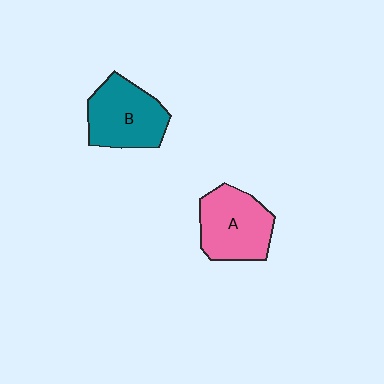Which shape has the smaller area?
Shape A (pink).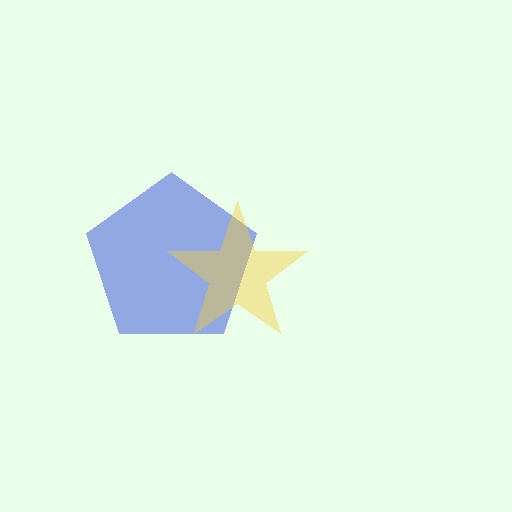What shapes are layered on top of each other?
The layered shapes are: a blue pentagon, a yellow star.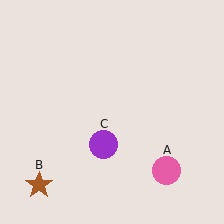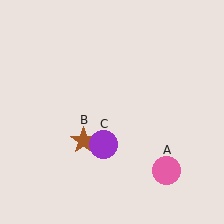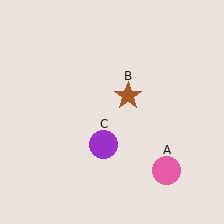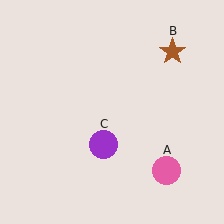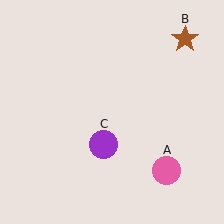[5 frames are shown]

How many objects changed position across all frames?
1 object changed position: brown star (object B).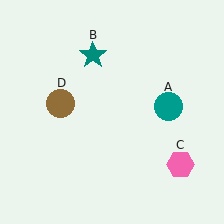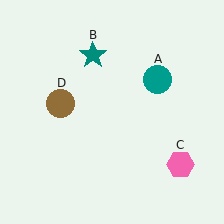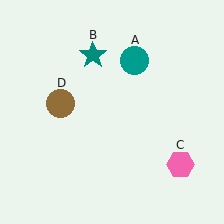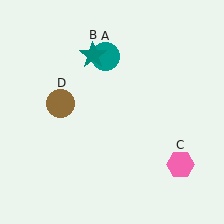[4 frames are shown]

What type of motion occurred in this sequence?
The teal circle (object A) rotated counterclockwise around the center of the scene.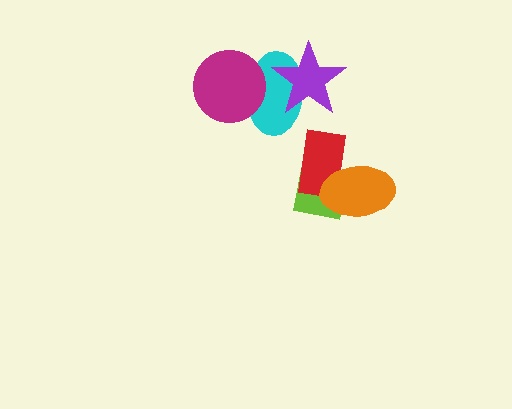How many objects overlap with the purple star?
1 object overlaps with the purple star.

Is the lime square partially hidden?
Yes, it is partially covered by another shape.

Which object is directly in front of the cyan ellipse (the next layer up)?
The purple star is directly in front of the cyan ellipse.